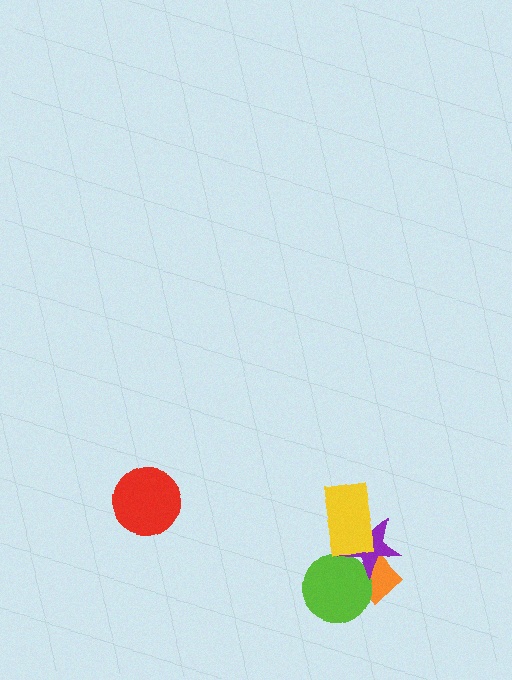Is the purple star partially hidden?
Yes, it is partially covered by another shape.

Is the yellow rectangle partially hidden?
No, no other shape covers it.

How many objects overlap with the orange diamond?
2 objects overlap with the orange diamond.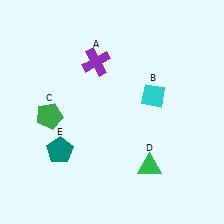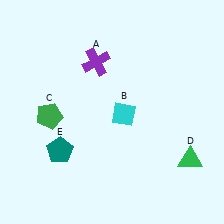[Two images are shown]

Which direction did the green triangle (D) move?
The green triangle (D) moved right.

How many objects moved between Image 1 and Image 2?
2 objects moved between the two images.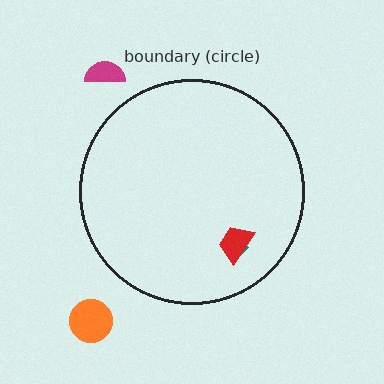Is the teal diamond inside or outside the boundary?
Inside.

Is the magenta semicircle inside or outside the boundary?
Outside.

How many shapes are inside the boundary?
2 inside, 2 outside.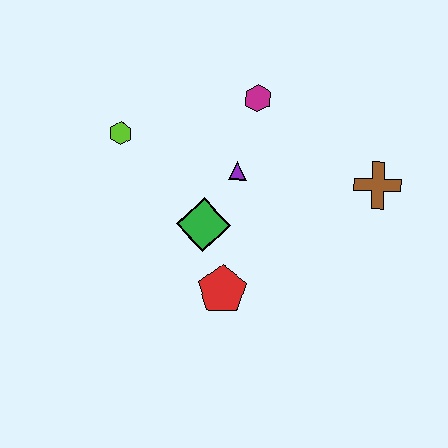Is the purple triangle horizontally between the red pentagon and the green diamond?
No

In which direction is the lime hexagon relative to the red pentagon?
The lime hexagon is above the red pentagon.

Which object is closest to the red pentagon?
The green diamond is closest to the red pentagon.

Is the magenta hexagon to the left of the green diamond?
No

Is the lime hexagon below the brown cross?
No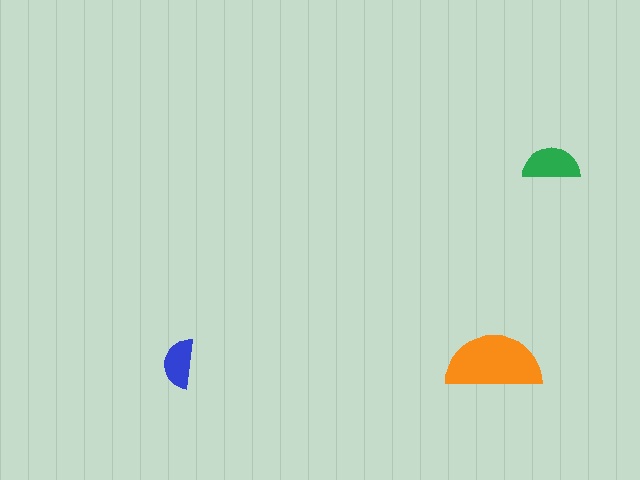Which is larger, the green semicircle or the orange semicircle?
The orange one.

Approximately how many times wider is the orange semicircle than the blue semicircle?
About 2 times wider.